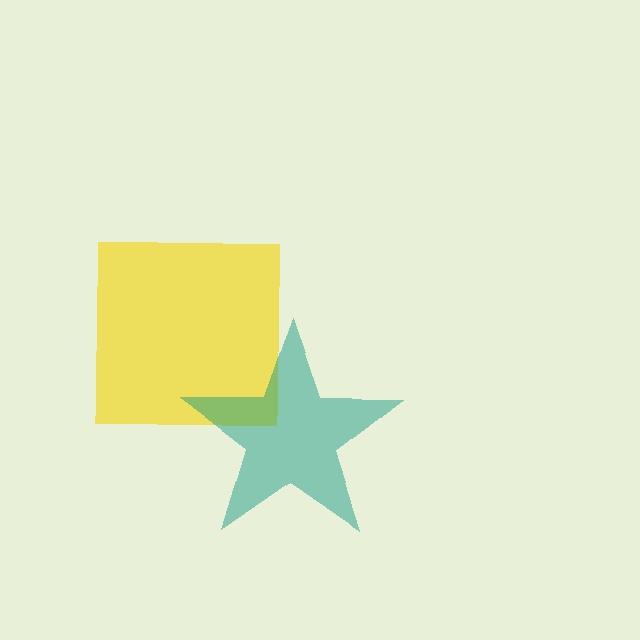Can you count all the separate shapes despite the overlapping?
Yes, there are 2 separate shapes.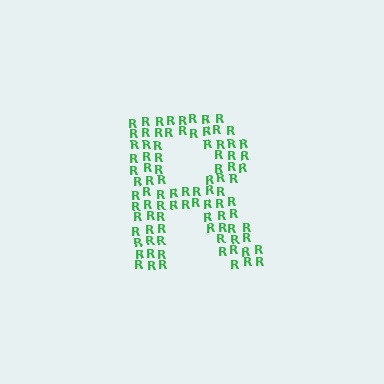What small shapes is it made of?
It is made of small letter R's.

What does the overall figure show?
The overall figure shows the letter R.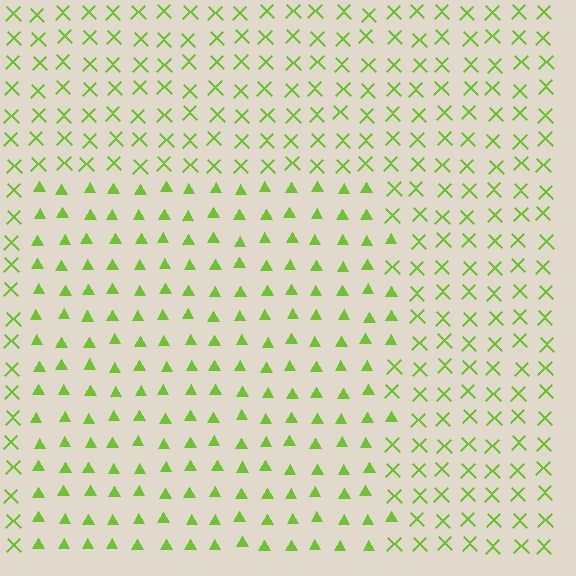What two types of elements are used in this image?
The image uses triangles inside the rectangle region and X marks outside it.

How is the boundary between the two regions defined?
The boundary is defined by a change in element shape: triangles inside vs. X marks outside. All elements share the same color and spacing.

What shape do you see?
I see a rectangle.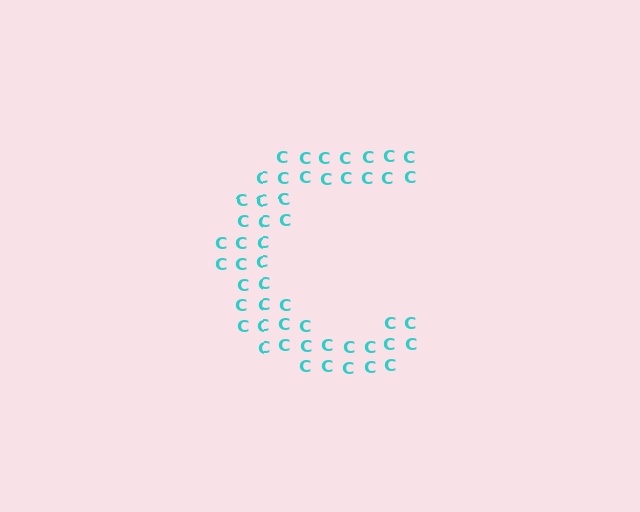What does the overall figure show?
The overall figure shows the letter C.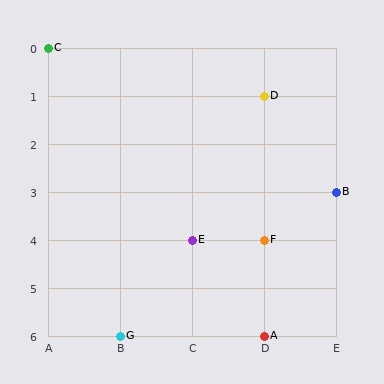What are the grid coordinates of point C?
Point C is at grid coordinates (A, 0).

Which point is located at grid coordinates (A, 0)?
Point C is at (A, 0).